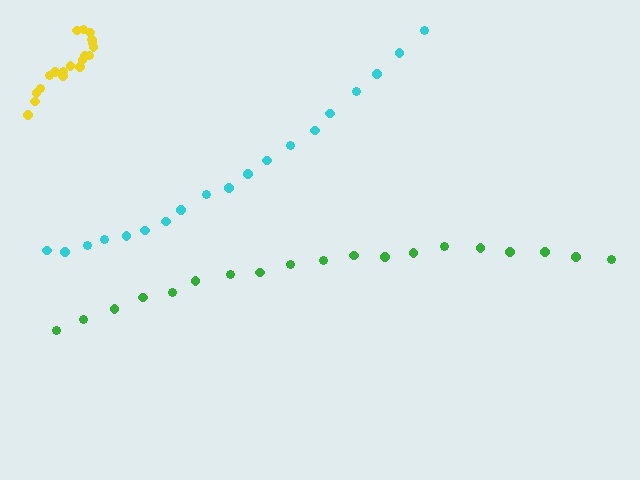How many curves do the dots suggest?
There are 3 distinct paths.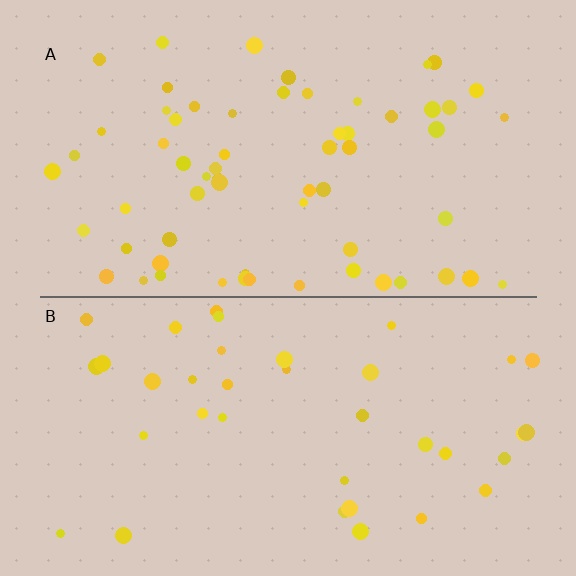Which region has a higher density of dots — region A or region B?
A (the top).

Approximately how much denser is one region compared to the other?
Approximately 1.7× — region A over region B.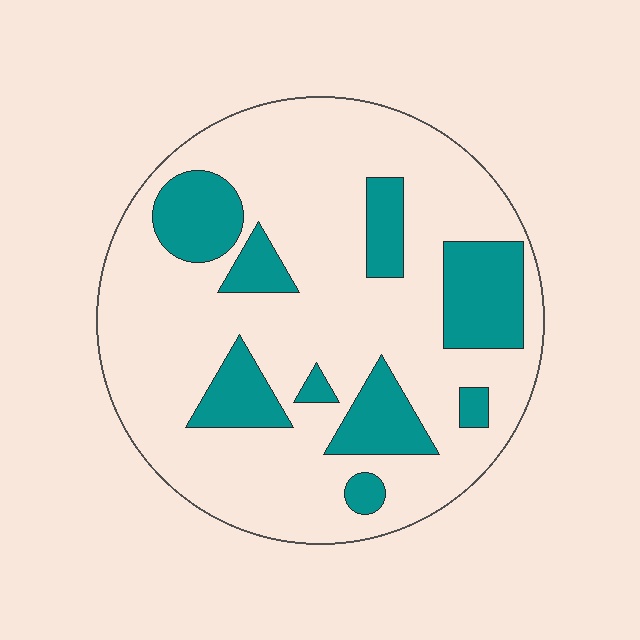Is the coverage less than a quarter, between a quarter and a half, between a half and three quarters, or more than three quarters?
Less than a quarter.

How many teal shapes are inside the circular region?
9.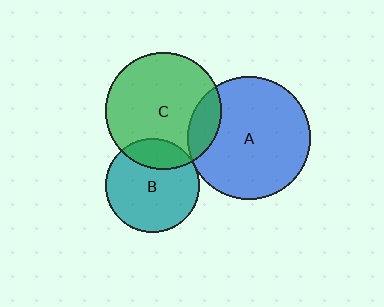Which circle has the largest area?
Circle A (blue).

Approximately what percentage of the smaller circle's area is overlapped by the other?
Approximately 5%.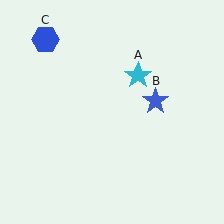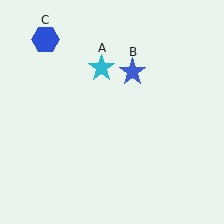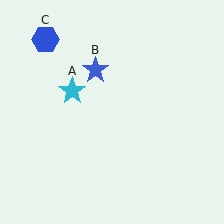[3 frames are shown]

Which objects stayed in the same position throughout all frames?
Blue hexagon (object C) remained stationary.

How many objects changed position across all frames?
2 objects changed position: cyan star (object A), blue star (object B).